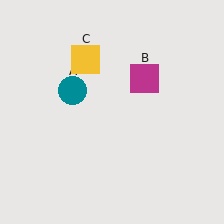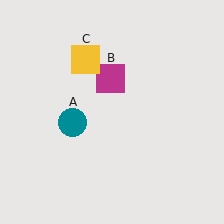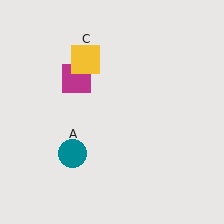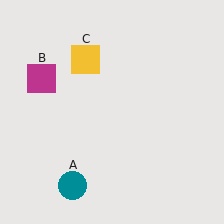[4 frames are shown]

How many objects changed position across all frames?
2 objects changed position: teal circle (object A), magenta square (object B).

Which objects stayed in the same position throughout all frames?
Yellow square (object C) remained stationary.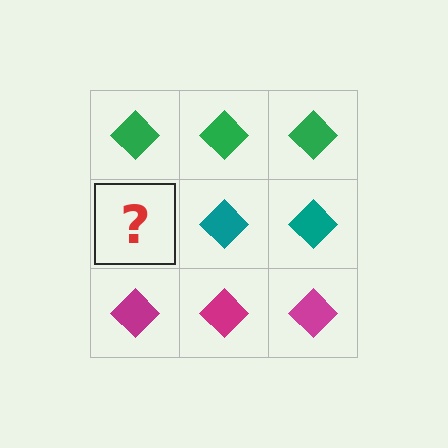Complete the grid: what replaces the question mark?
The question mark should be replaced with a teal diamond.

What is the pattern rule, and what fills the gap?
The rule is that each row has a consistent color. The gap should be filled with a teal diamond.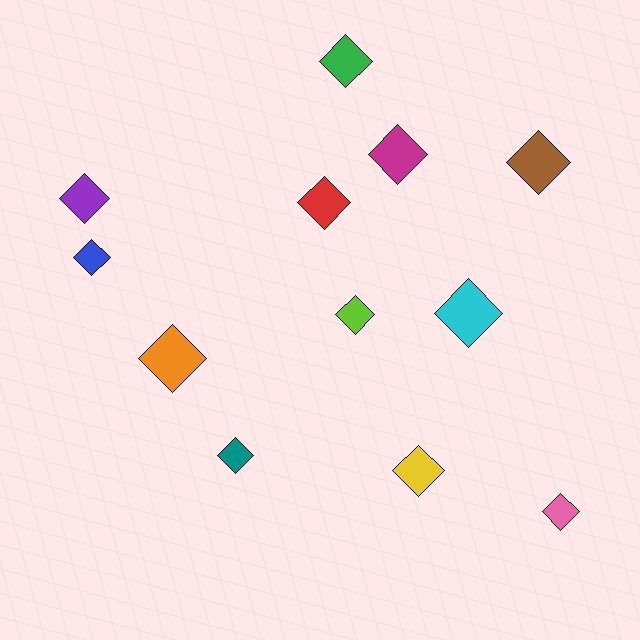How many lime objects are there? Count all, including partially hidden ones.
There is 1 lime object.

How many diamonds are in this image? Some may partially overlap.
There are 12 diamonds.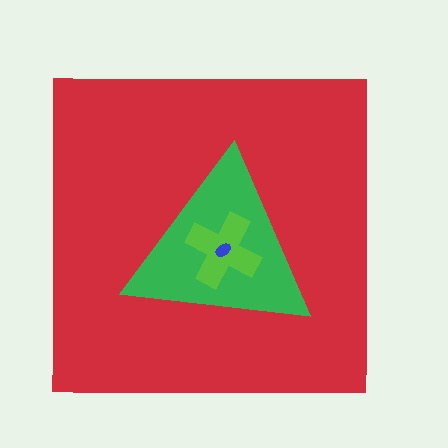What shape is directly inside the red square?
The green triangle.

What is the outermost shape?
The red square.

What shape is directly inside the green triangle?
The lime cross.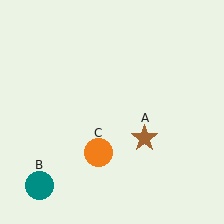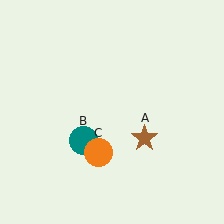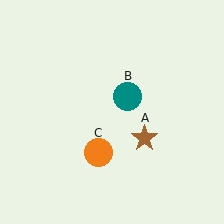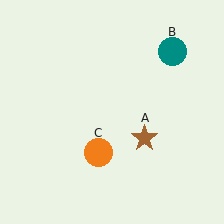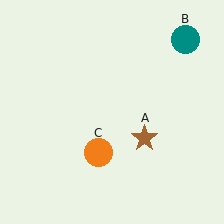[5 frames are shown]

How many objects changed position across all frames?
1 object changed position: teal circle (object B).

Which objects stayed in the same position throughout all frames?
Brown star (object A) and orange circle (object C) remained stationary.